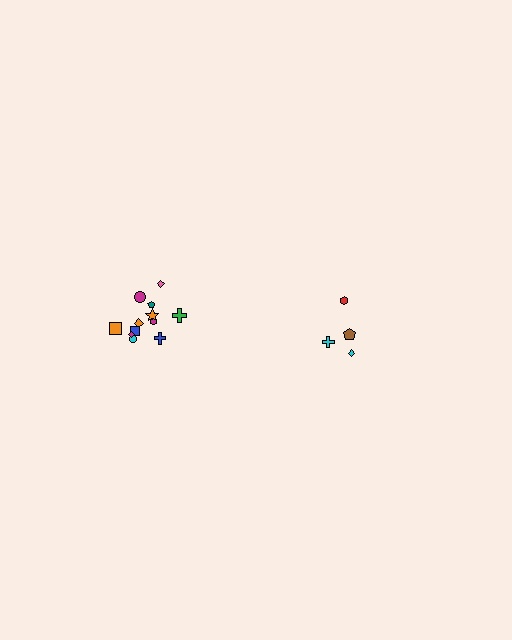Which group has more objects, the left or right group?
The left group.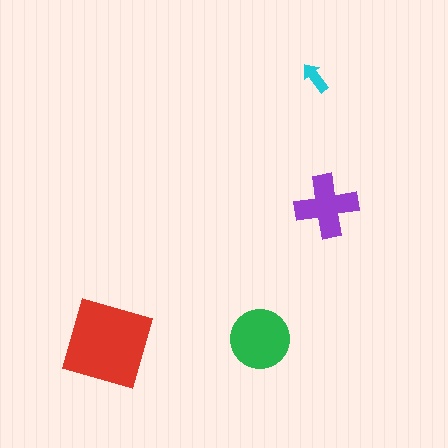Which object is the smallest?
The cyan arrow.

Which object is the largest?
The red diamond.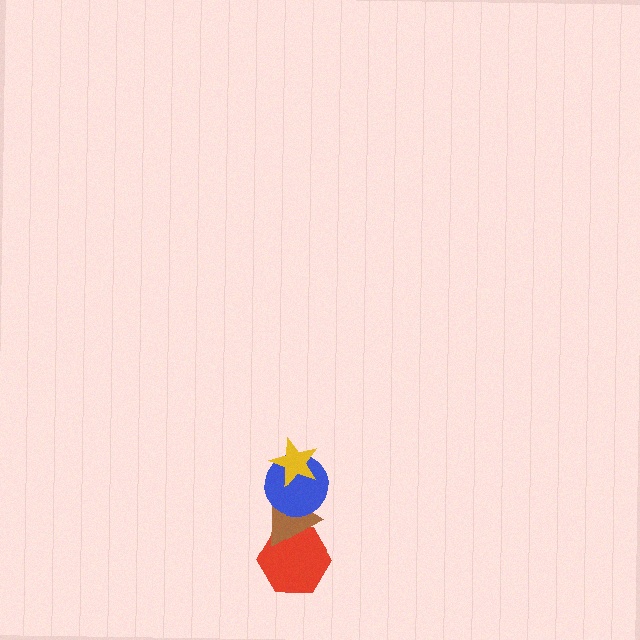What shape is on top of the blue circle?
The yellow star is on top of the blue circle.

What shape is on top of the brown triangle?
The blue circle is on top of the brown triangle.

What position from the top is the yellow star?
The yellow star is 1st from the top.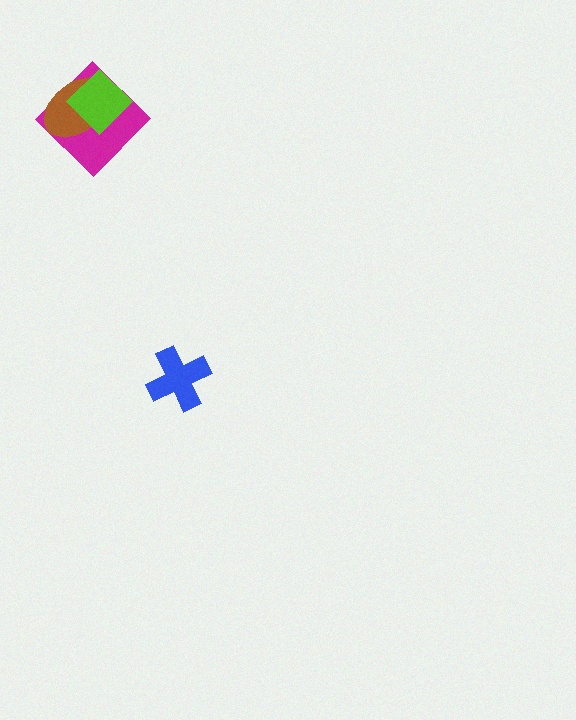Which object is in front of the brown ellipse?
The lime diamond is in front of the brown ellipse.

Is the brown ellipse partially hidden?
Yes, it is partially covered by another shape.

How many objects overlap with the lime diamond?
2 objects overlap with the lime diamond.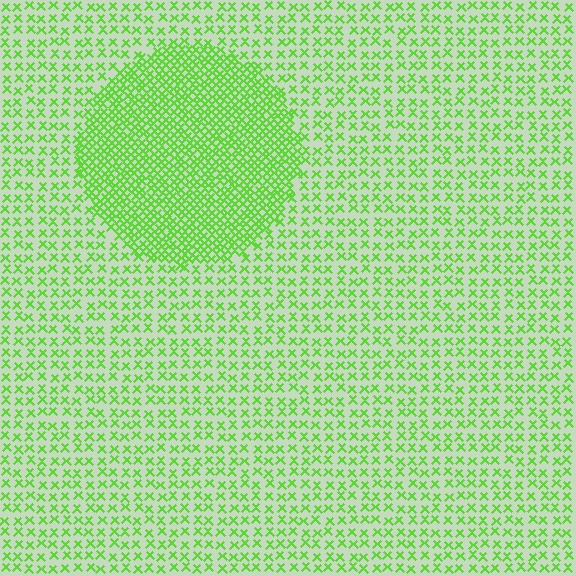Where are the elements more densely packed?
The elements are more densely packed inside the circle boundary.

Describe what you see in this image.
The image contains small lime elements arranged at two different densities. A circle-shaped region is visible where the elements are more densely packed than the surrounding area.